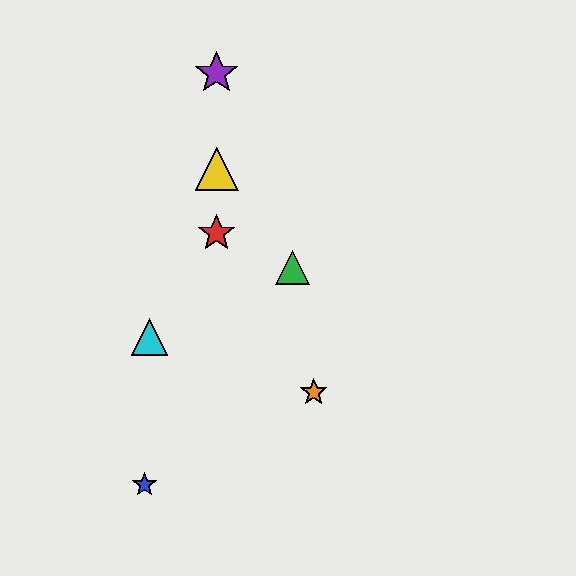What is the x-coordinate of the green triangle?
The green triangle is at x≈293.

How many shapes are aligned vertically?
3 shapes (the red star, the yellow triangle, the purple star) are aligned vertically.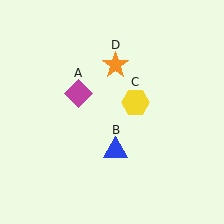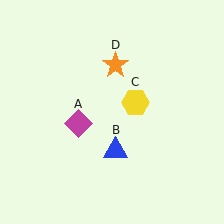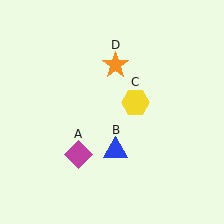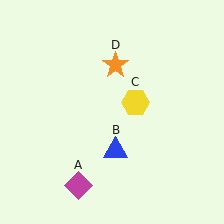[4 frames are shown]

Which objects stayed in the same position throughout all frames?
Blue triangle (object B) and yellow hexagon (object C) and orange star (object D) remained stationary.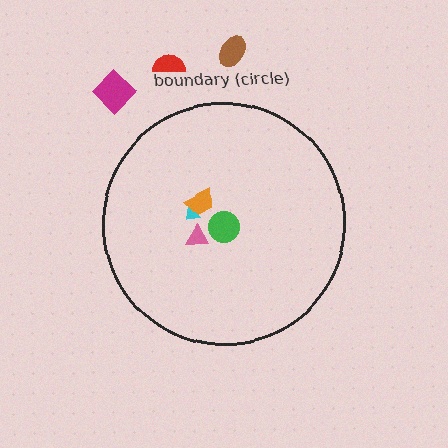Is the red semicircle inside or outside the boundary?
Outside.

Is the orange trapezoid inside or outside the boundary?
Inside.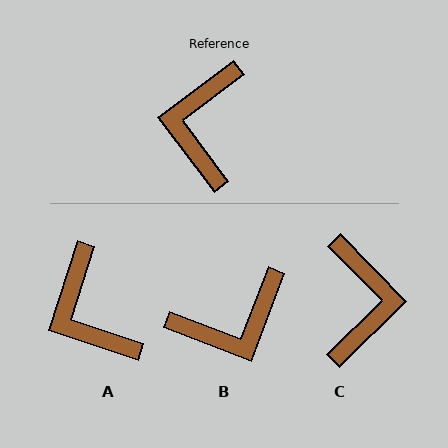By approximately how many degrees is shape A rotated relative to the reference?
Approximately 35 degrees counter-clockwise.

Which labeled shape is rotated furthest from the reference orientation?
C, about 172 degrees away.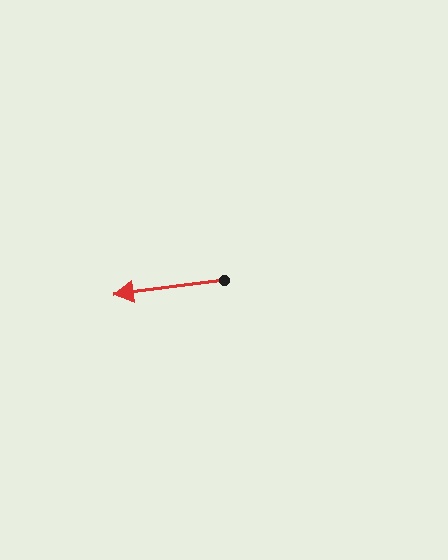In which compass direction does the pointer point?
West.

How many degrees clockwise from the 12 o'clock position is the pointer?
Approximately 263 degrees.